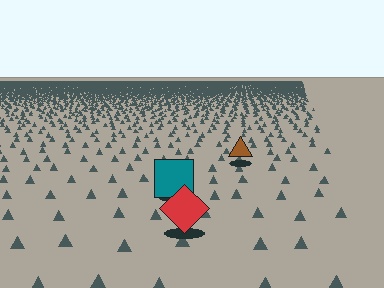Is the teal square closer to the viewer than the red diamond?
No. The red diamond is closer — you can tell from the texture gradient: the ground texture is coarser near it.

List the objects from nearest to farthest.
From nearest to farthest: the red diamond, the teal square, the brown triangle.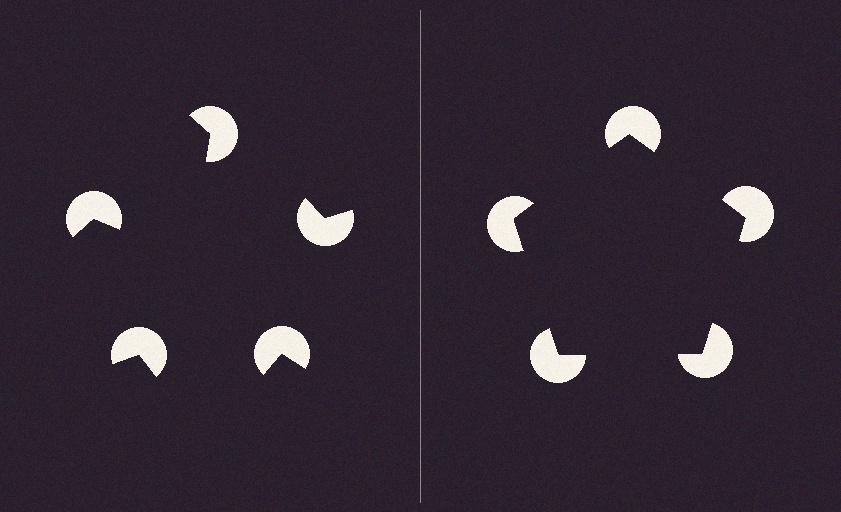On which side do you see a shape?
An illusory pentagon appears on the right side. On the left side the wedge cuts are rotated, so no coherent shape forms.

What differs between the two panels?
The pac-man discs are positioned identically on both sides; only the wedge orientations differ. On the right they align to a pentagon; on the left they are misaligned.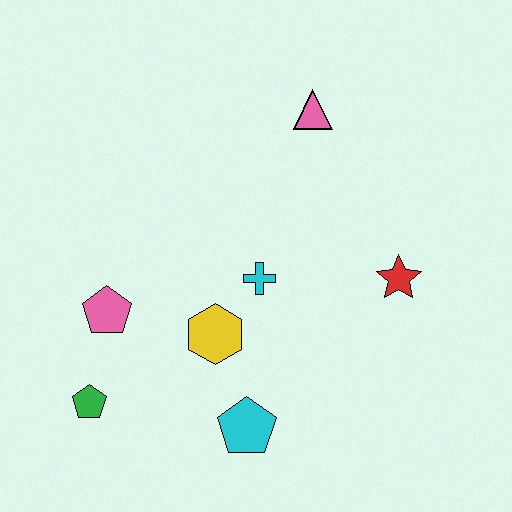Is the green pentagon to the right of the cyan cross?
No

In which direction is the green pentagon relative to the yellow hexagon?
The green pentagon is to the left of the yellow hexagon.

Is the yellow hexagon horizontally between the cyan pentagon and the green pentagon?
Yes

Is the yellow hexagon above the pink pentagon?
No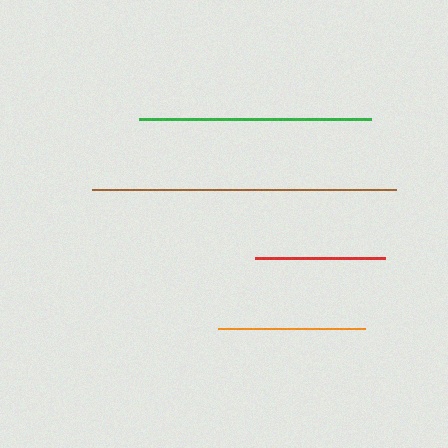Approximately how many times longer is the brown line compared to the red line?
The brown line is approximately 2.3 times the length of the red line.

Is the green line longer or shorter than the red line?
The green line is longer than the red line.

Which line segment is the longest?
The brown line is the longest at approximately 305 pixels.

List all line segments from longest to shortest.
From longest to shortest: brown, green, orange, red.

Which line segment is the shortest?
The red line is the shortest at approximately 130 pixels.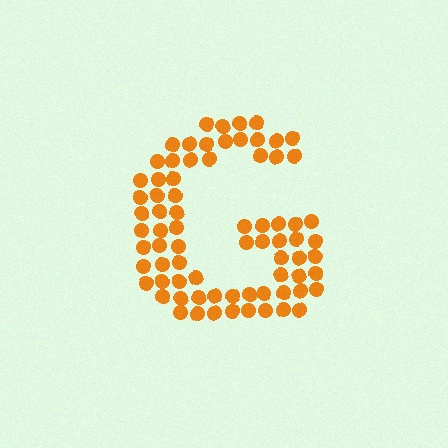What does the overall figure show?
The overall figure shows the letter G.